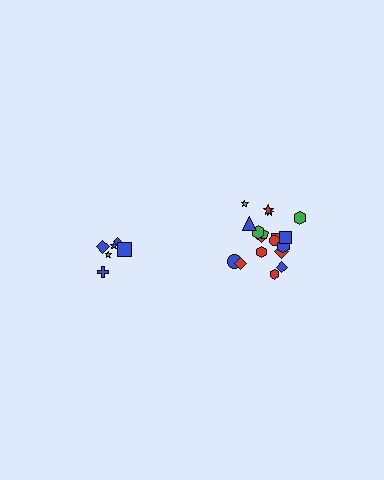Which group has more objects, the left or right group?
The right group.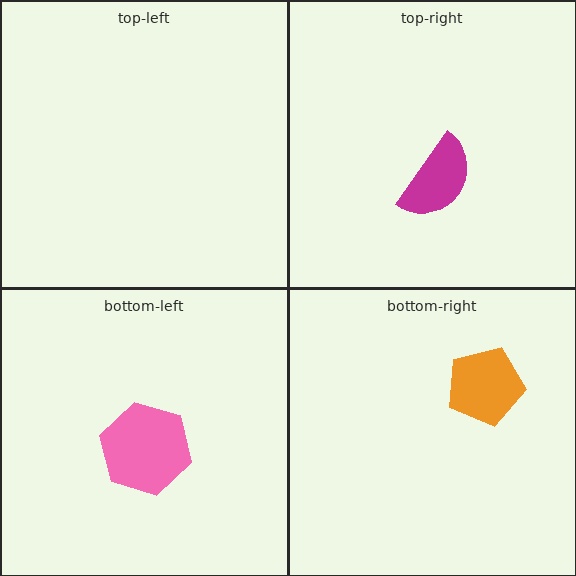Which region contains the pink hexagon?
The bottom-left region.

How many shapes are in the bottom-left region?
1.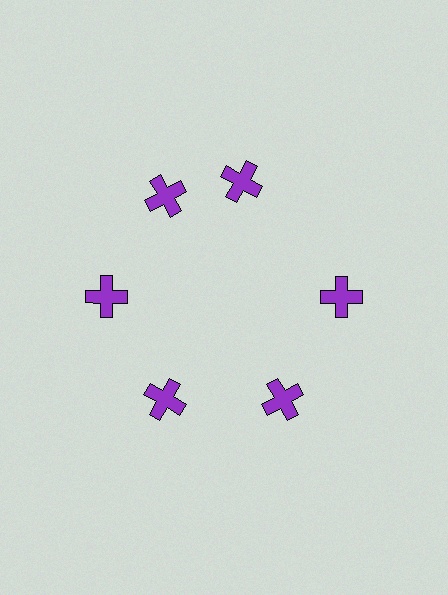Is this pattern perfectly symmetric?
No. The 6 purple crosses are arranged in a ring, but one element near the 1 o'clock position is rotated out of alignment along the ring, breaking the 6-fold rotational symmetry.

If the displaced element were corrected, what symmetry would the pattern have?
It would have 6-fold rotational symmetry — the pattern would map onto itself every 60 degrees.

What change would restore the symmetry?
The symmetry would be restored by rotating it back into even spacing with its neighbors so that all 6 crosses sit at equal angles and equal distance from the center.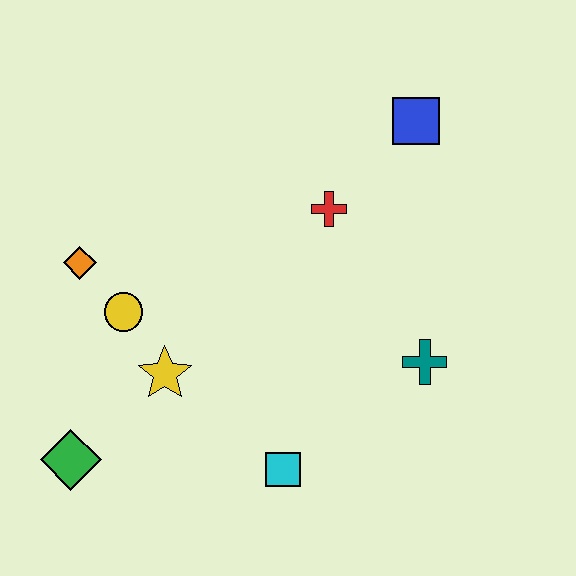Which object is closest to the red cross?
The blue square is closest to the red cross.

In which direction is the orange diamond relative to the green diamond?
The orange diamond is above the green diamond.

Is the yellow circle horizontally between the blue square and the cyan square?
No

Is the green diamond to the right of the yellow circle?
No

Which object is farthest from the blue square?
The green diamond is farthest from the blue square.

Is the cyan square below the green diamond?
Yes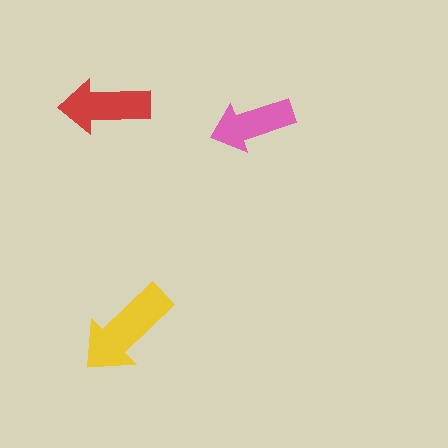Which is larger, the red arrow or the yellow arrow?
The yellow one.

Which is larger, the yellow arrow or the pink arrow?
The yellow one.